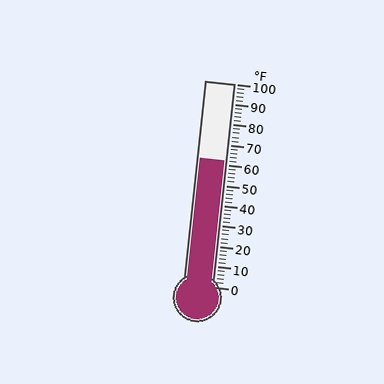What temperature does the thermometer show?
The thermometer shows approximately 62°F.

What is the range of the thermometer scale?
The thermometer scale ranges from 0°F to 100°F.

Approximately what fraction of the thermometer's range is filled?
The thermometer is filled to approximately 60% of its range.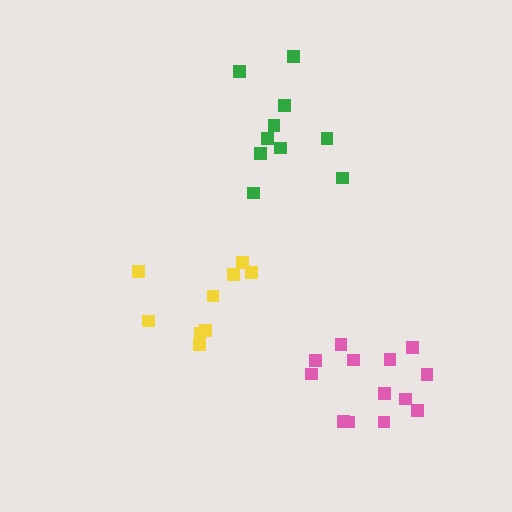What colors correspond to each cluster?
The clusters are colored: green, pink, yellow.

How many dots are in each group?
Group 1: 10 dots, Group 2: 13 dots, Group 3: 9 dots (32 total).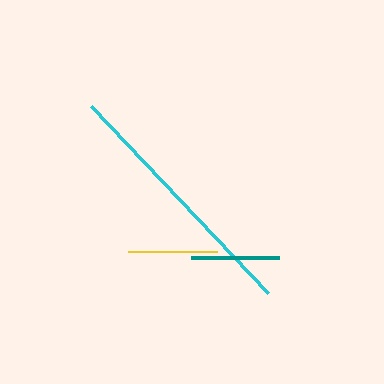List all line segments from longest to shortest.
From longest to shortest: cyan, yellow, teal.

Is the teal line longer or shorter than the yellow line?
The yellow line is longer than the teal line.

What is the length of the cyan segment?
The cyan segment is approximately 258 pixels long.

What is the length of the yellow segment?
The yellow segment is approximately 90 pixels long.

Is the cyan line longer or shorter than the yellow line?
The cyan line is longer than the yellow line.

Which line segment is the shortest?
The teal line is the shortest at approximately 88 pixels.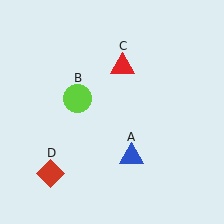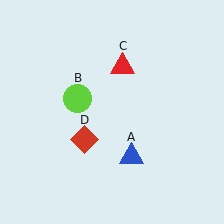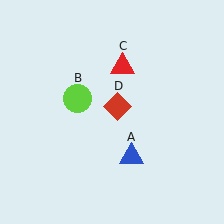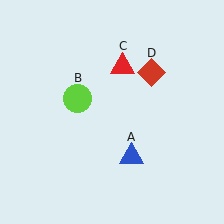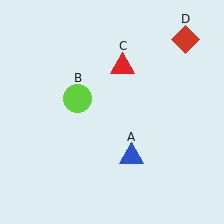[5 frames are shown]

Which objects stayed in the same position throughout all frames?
Blue triangle (object A) and lime circle (object B) and red triangle (object C) remained stationary.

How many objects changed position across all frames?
1 object changed position: red diamond (object D).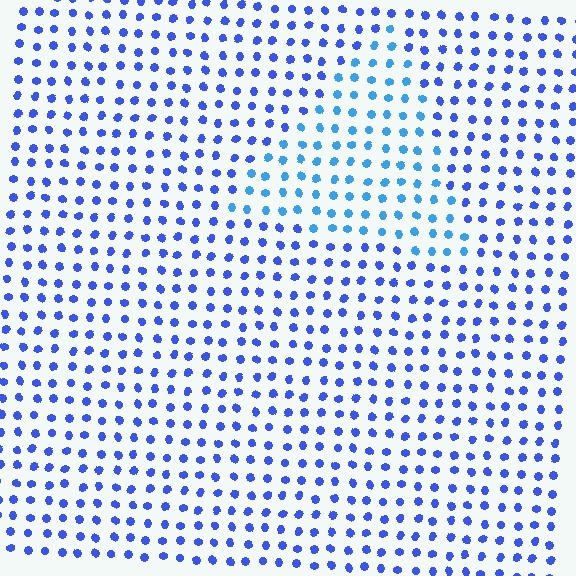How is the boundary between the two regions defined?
The boundary is defined purely by a slight shift in hue (about 27 degrees). Spacing, size, and orientation are identical on both sides.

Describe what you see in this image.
The image is filled with small blue elements in a uniform arrangement. A triangle-shaped region is visible where the elements are tinted to a slightly different hue, forming a subtle color boundary.